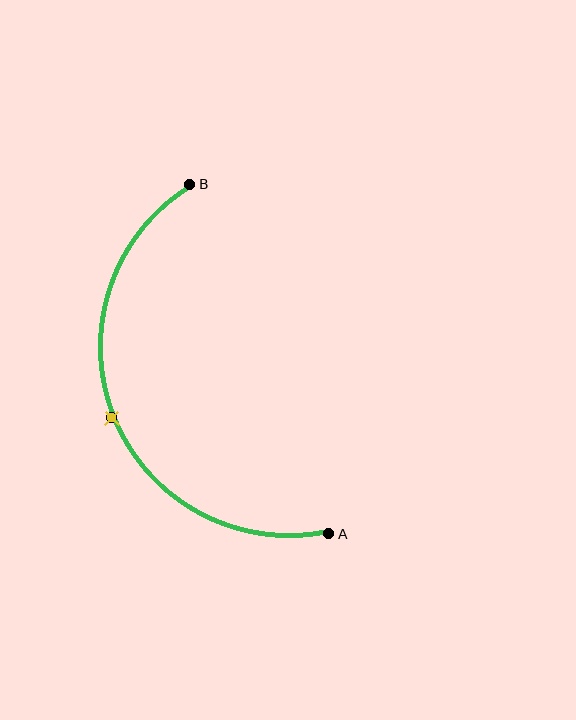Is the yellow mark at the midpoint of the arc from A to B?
Yes. The yellow mark lies on the arc at equal arc-length from both A and B — it is the arc midpoint.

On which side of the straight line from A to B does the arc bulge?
The arc bulges to the left of the straight line connecting A and B.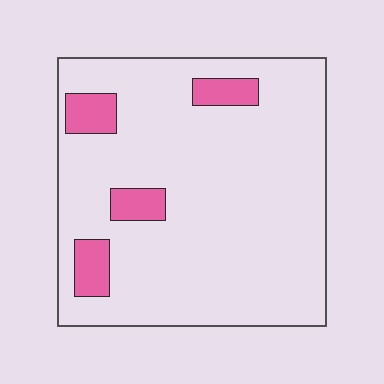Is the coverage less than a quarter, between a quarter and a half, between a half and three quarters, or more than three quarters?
Less than a quarter.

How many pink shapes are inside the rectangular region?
4.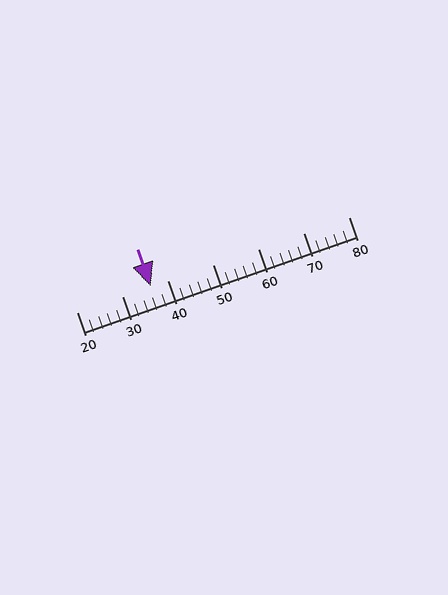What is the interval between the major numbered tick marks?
The major tick marks are spaced 10 units apart.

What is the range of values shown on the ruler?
The ruler shows values from 20 to 80.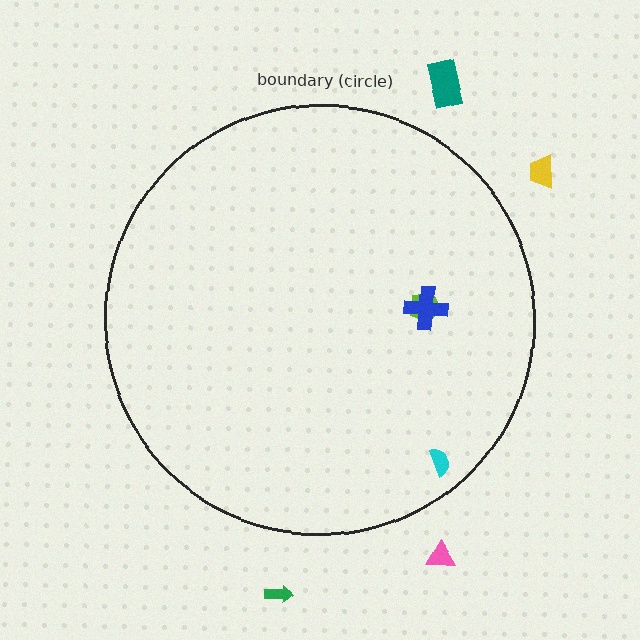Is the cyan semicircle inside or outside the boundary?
Inside.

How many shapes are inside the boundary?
3 inside, 4 outside.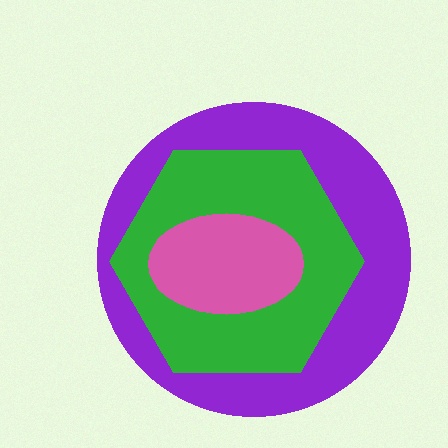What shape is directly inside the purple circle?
The green hexagon.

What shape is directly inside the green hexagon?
The pink ellipse.